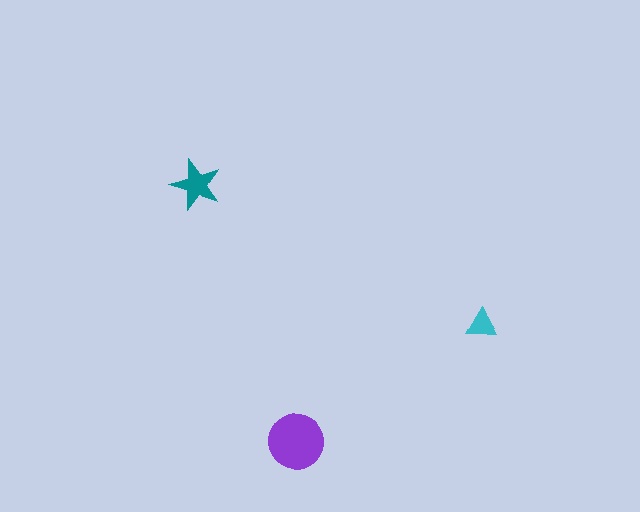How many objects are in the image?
There are 3 objects in the image.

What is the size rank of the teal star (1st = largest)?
2nd.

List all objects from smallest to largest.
The cyan triangle, the teal star, the purple circle.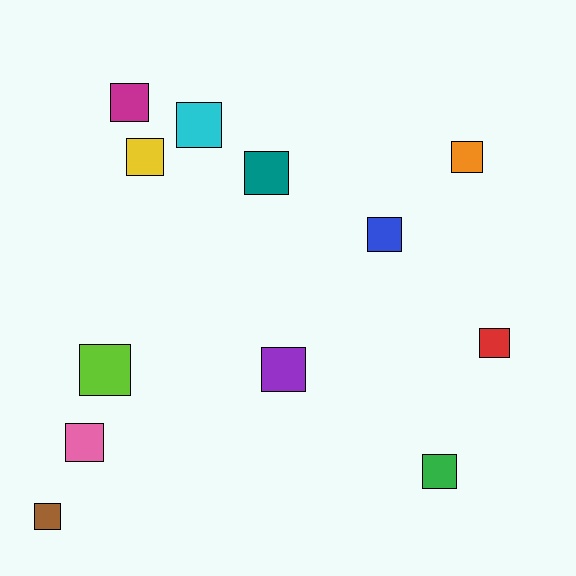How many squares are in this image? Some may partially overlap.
There are 12 squares.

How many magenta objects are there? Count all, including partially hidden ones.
There is 1 magenta object.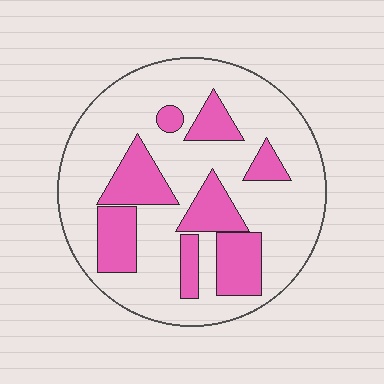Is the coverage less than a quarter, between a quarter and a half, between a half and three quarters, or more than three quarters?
Between a quarter and a half.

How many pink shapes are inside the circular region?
8.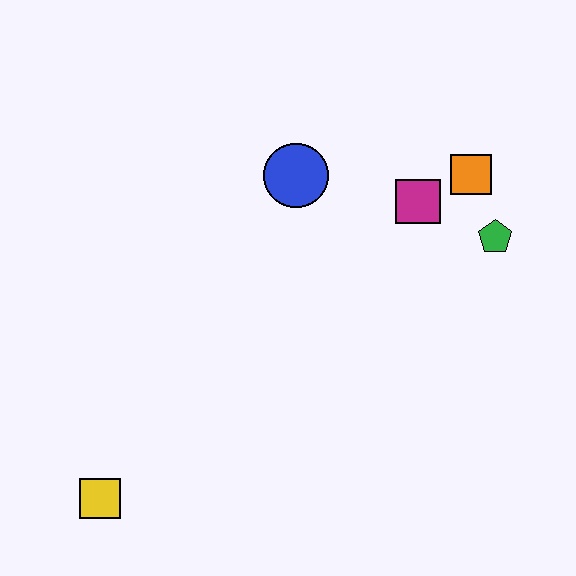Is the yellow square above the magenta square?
No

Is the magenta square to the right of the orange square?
No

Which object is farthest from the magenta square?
The yellow square is farthest from the magenta square.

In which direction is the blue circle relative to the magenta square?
The blue circle is to the left of the magenta square.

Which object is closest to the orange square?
The magenta square is closest to the orange square.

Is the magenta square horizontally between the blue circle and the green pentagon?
Yes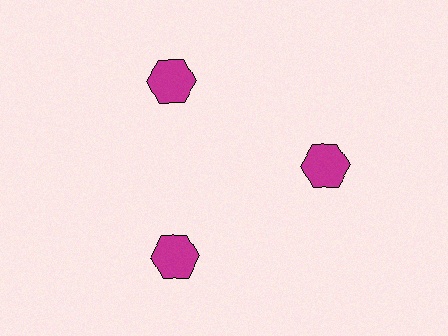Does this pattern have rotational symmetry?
Yes, this pattern has 3-fold rotational symmetry. It looks the same after rotating 120 degrees around the center.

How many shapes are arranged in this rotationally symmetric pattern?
There are 3 shapes, arranged in 3 groups of 1.